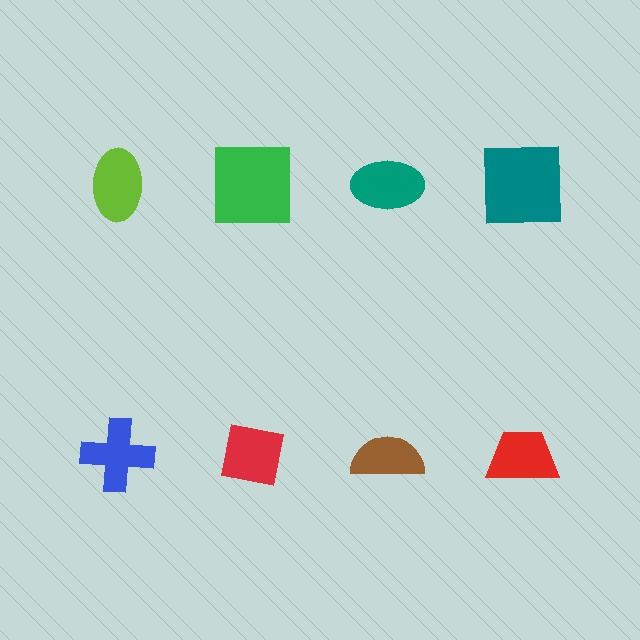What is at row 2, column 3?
A brown semicircle.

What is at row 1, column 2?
A green square.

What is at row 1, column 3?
A teal ellipse.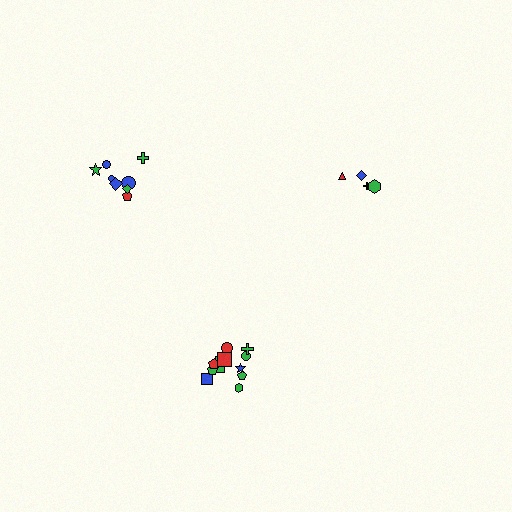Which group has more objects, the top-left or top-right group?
The top-left group.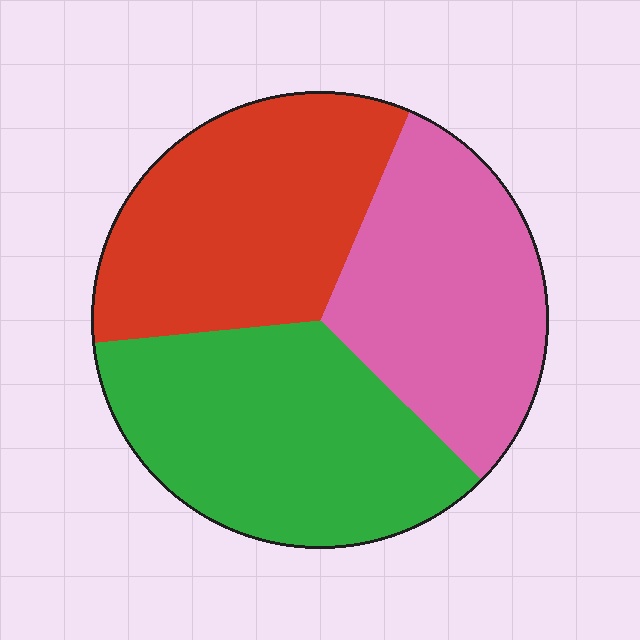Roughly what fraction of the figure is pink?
Pink takes up about one third (1/3) of the figure.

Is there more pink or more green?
Green.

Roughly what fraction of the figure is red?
Red takes up about one third (1/3) of the figure.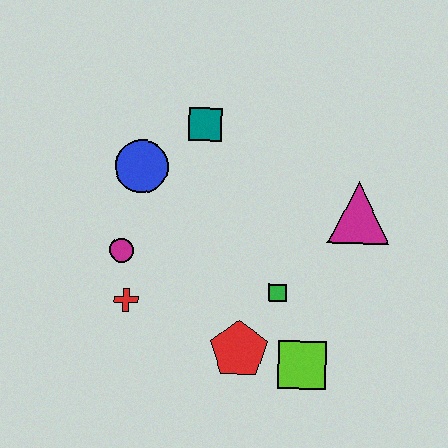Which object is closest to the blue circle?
The teal square is closest to the blue circle.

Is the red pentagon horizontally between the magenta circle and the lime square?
Yes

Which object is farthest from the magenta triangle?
The red cross is farthest from the magenta triangle.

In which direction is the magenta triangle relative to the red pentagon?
The magenta triangle is above the red pentagon.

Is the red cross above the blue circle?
No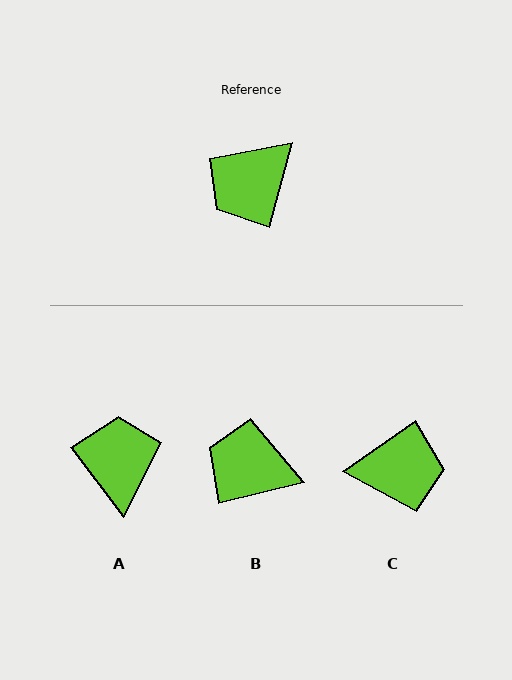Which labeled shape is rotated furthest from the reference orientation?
C, about 140 degrees away.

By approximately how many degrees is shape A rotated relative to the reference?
Approximately 128 degrees clockwise.